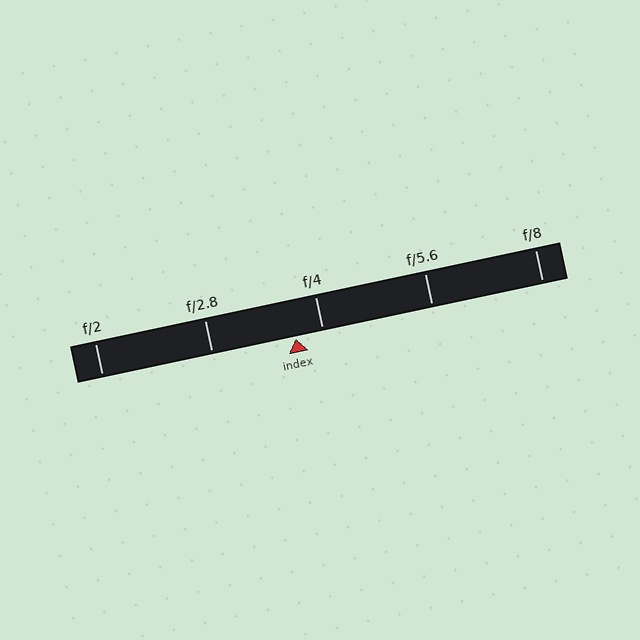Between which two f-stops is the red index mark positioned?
The index mark is between f/2.8 and f/4.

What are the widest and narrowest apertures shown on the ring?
The widest aperture shown is f/2 and the narrowest is f/8.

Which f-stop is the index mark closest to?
The index mark is closest to f/4.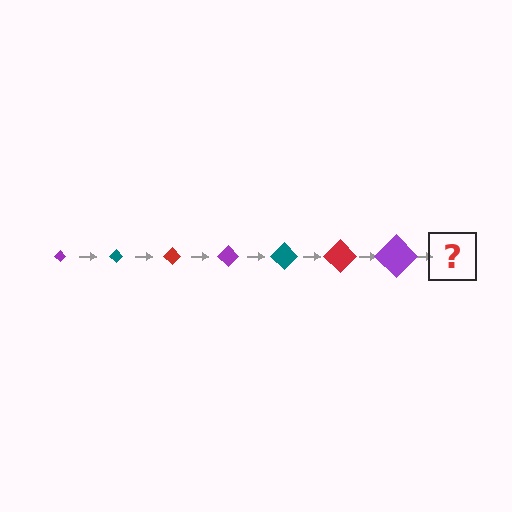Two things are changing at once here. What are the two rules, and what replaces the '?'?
The two rules are that the diamond grows larger each step and the color cycles through purple, teal, and red. The '?' should be a teal diamond, larger than the previous one.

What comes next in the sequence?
The next element should be a teal diamond, larger than the previous one.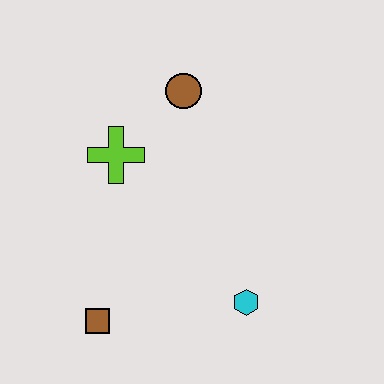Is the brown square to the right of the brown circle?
No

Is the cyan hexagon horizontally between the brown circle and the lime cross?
No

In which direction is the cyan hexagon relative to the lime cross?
The cyan hexagon is below the lime cross.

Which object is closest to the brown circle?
The lime cross is closest to the brown circle.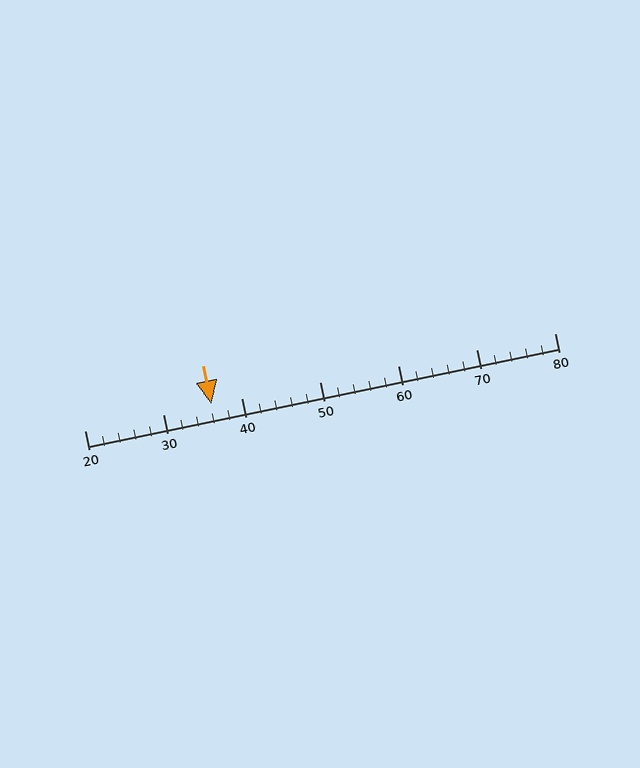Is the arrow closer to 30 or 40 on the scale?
The arrow is closer to 40.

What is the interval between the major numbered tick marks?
The major tick marks are spaced 10 units apart.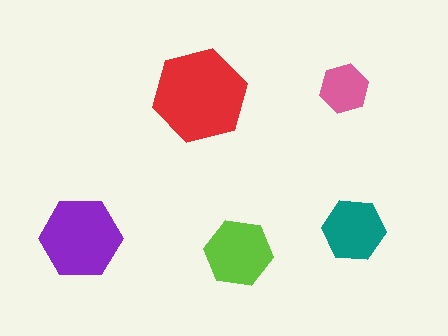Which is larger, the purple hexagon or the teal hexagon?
The purple one.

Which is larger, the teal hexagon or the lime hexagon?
The lime one.